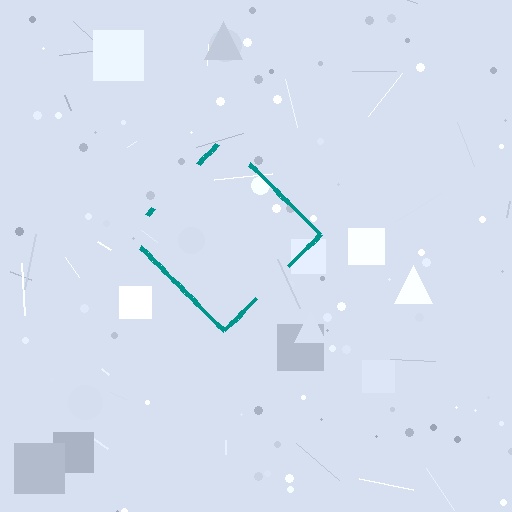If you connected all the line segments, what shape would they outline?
They would outline a diamond.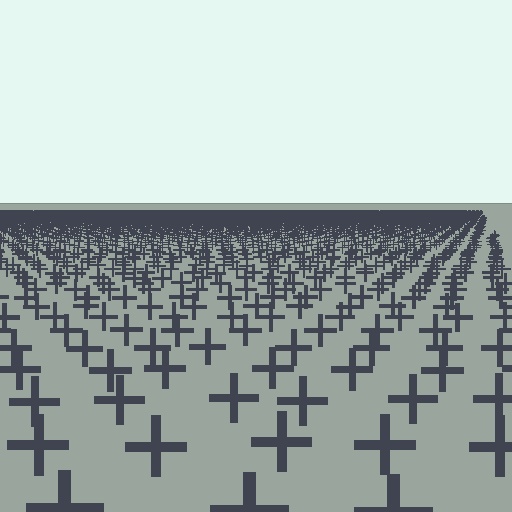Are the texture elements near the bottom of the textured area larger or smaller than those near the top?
Larger. Near the bottom, elements are closer to the viewer and appear at a bigger on-screen size.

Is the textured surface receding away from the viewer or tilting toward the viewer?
The surface is receding away from the viewer. Texture elements get smaller and denser toward the top.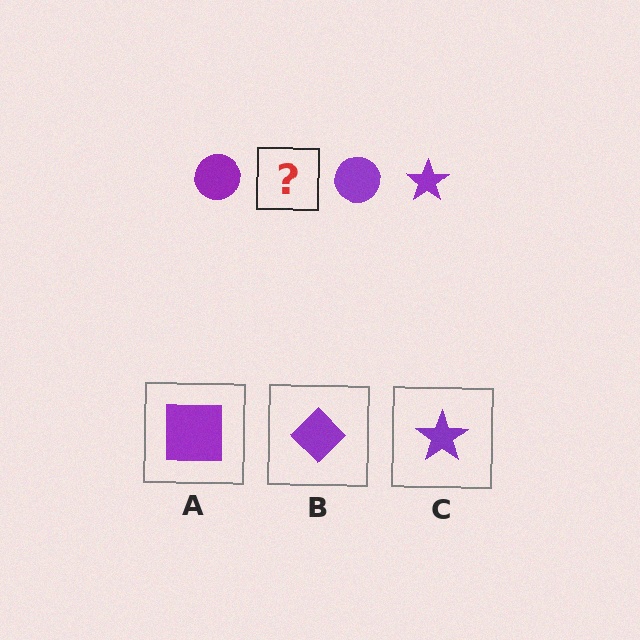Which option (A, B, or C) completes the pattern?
C.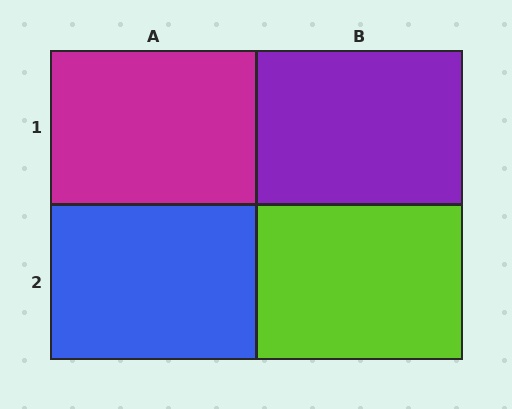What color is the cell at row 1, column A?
Magenta.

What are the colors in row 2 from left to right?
Blue, lime.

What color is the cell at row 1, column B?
Purple.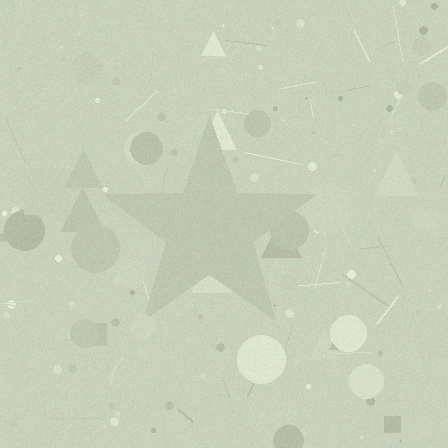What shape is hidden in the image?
A star is hidden in the image.